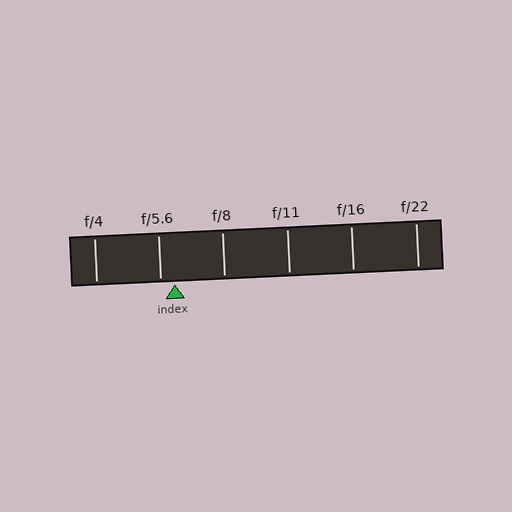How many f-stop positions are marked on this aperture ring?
There are 6 f-stop positions marked.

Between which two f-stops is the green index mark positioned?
The index mark is between f/5.6 and f/8.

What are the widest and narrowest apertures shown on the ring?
The widest aperture shown is f/4 and the narrowest is f/22.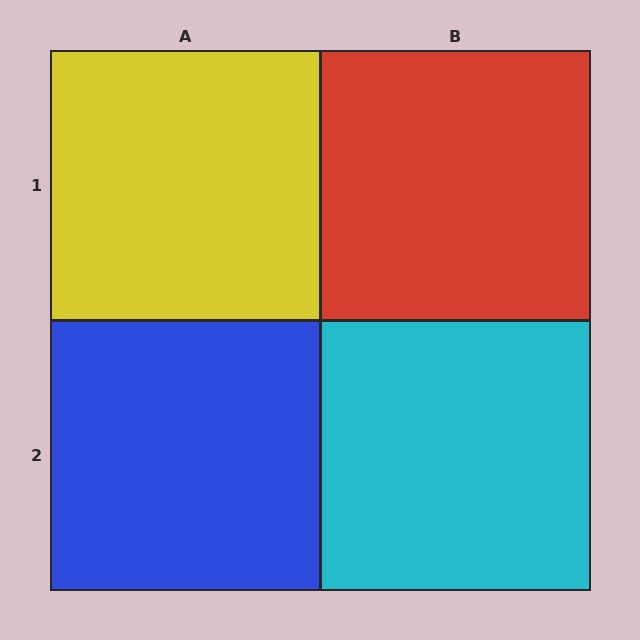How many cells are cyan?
1 cell is cyan.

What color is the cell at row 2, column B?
Cyan.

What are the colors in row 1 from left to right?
Yellow, red.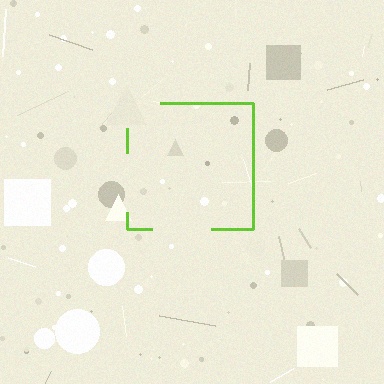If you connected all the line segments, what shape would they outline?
They would outline a square.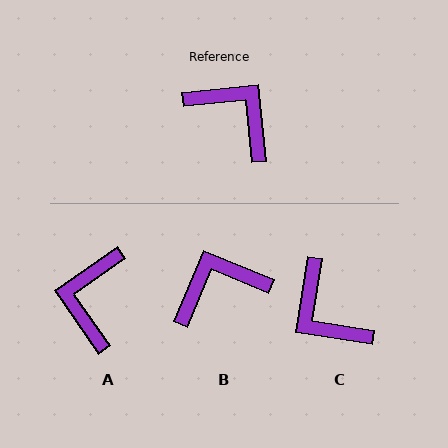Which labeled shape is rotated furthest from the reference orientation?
C, about 165 degrees away.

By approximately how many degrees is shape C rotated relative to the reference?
Approximately 165 degrees counter-clockwise.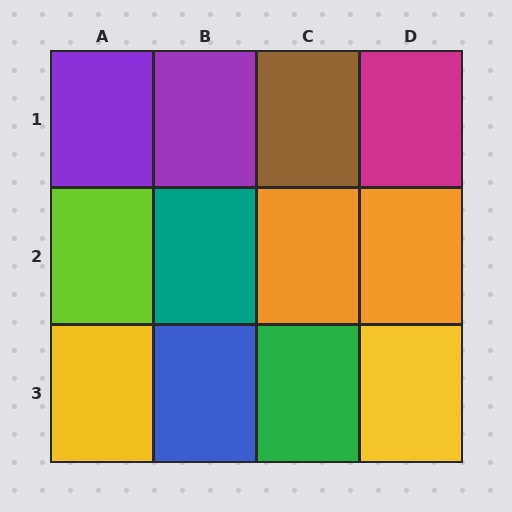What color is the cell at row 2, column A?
Lime.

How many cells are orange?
2 cells are orange.